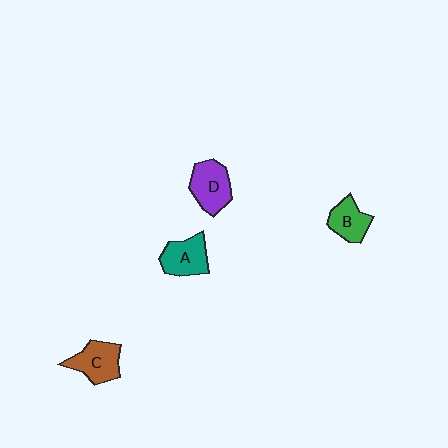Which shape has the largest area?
Shape D (purple).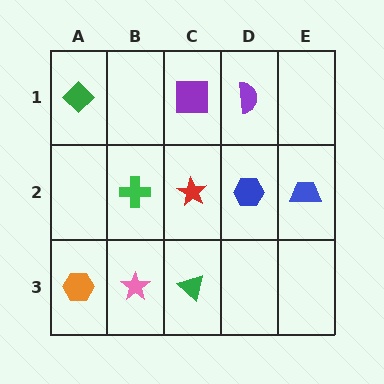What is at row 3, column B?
A pink star.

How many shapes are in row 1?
3 shapes.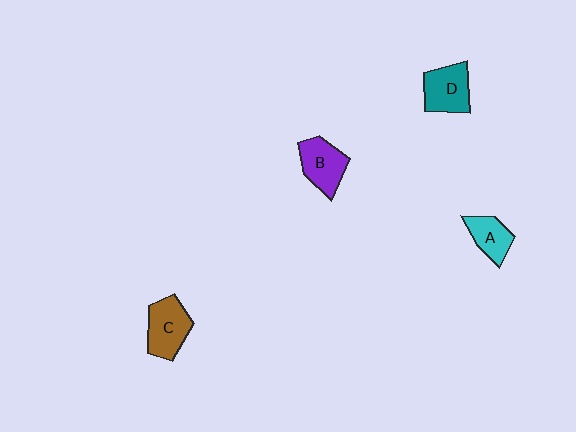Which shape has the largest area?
Shape C (brown).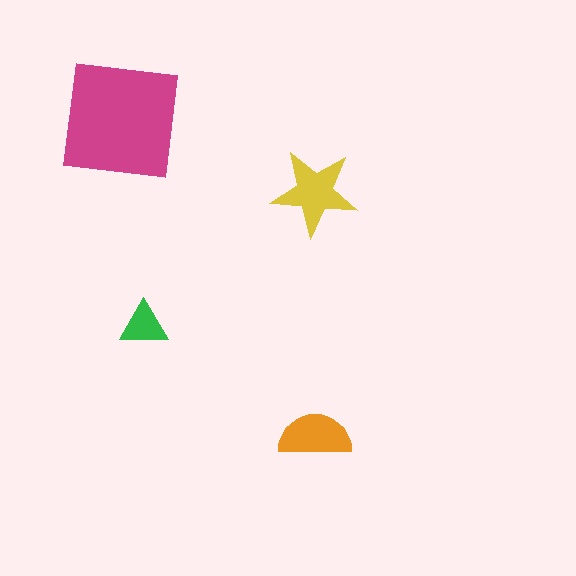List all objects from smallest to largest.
The green triangle, the orange semicircle, the yellow star, the magenta square.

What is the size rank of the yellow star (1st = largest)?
2nd.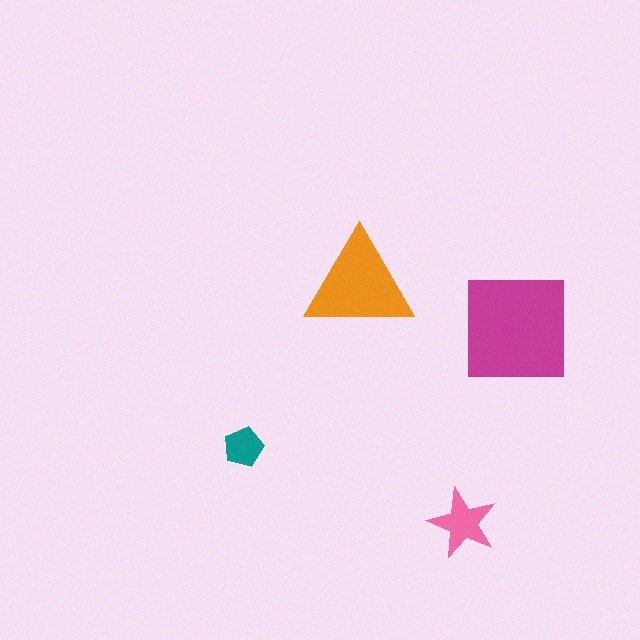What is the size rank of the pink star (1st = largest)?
3rd.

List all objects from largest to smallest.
The magenta square, the orange triangle, the pink star, the teal pentagon.